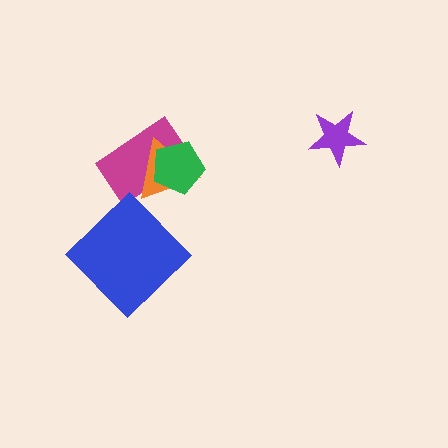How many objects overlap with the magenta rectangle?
2 objects overlap with the magenta rectangle.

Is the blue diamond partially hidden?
No, no other shape covers it.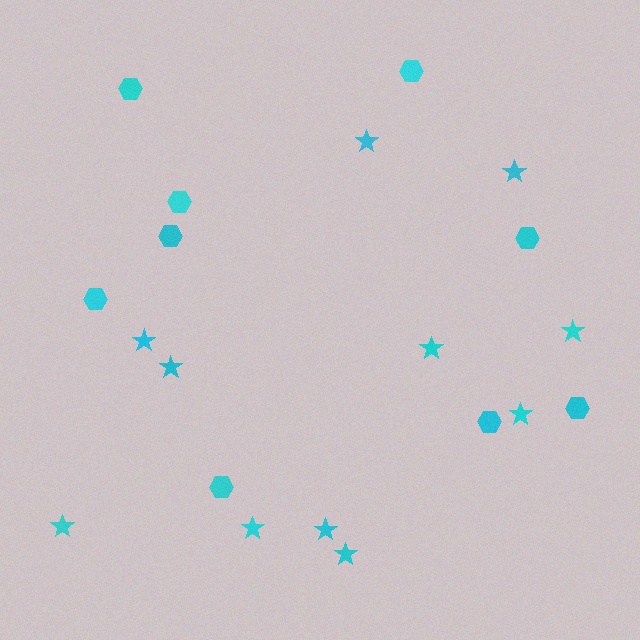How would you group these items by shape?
There are 2 groups: one group of hexagons (9) and one group of stars (11).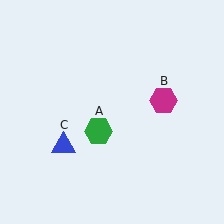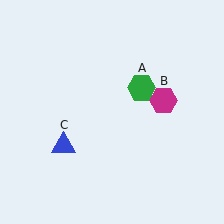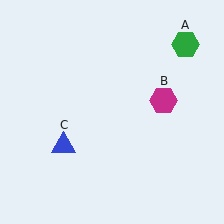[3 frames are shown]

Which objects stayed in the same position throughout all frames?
Magenta hexagon (object B) and blue triangle (object C) remained stationary.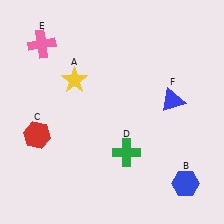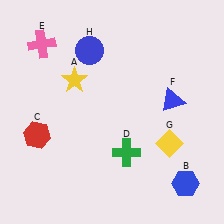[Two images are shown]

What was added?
A yellow diamond (G), a blue circle (H) were added in Image 2.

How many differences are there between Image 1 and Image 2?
There are 2 differences between the two images.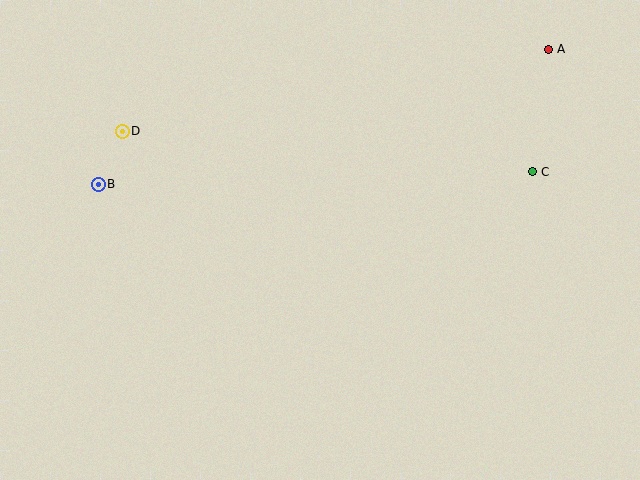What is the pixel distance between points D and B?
The distance between D and B is 58 pixels.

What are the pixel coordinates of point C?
Point C is at (532, 172).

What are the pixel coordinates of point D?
Point D is at (122, 131).